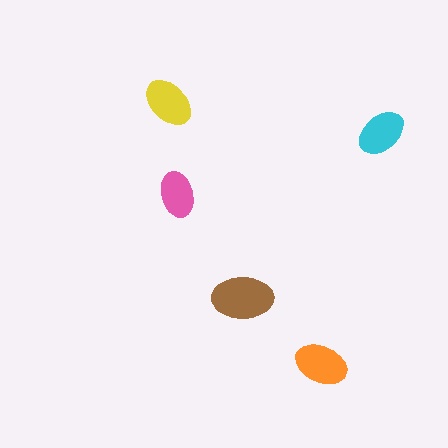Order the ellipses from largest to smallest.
the brown one, the orange one, the yellow one, the cyan one, the pink one.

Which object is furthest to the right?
The cyan ellipse is rightmost.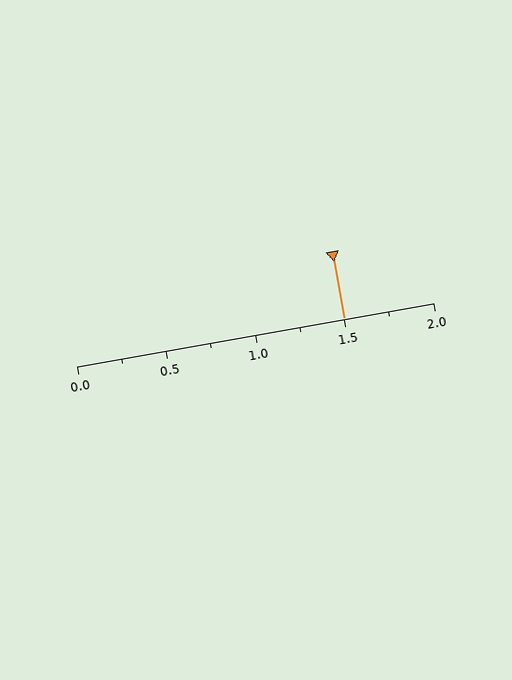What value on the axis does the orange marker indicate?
The marker indicates approximately 1.5.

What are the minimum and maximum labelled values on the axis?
The axis runs from 0.0 to 2.0.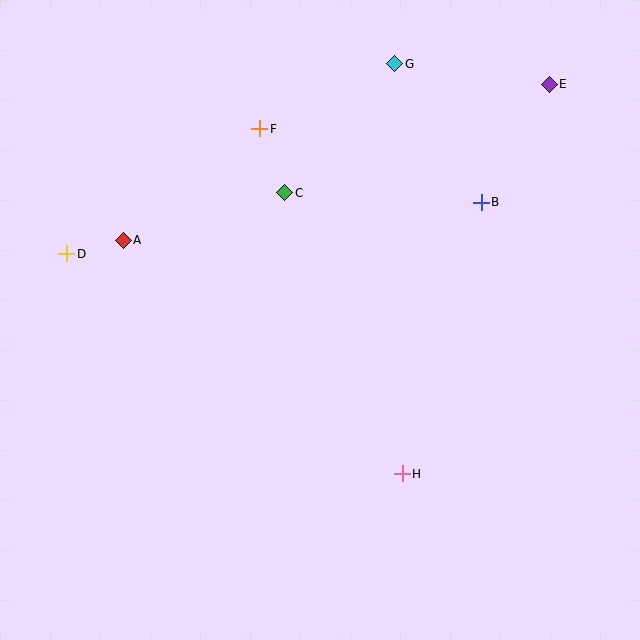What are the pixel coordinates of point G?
Point G is at (395, 64).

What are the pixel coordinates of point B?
Point B is at (481, 202).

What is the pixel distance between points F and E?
The distance between F and E is 293 pixels.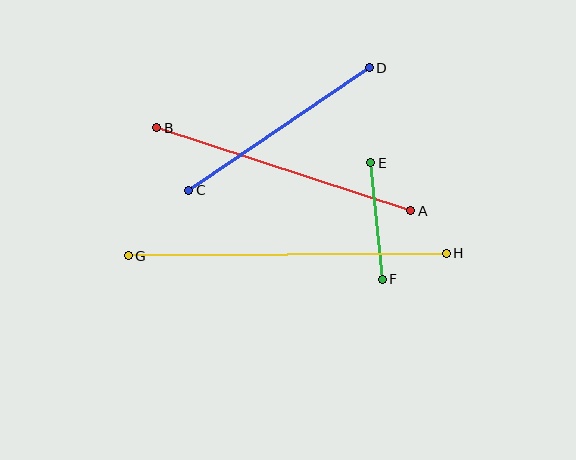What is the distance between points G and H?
The distance is approximately 318 pixels.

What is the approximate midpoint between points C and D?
The midpoint is at approximately (279, 129) pixels.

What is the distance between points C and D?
The distance is approximately 218 pixels.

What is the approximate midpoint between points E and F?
The midpoint is at approximately (376, 221) pixels.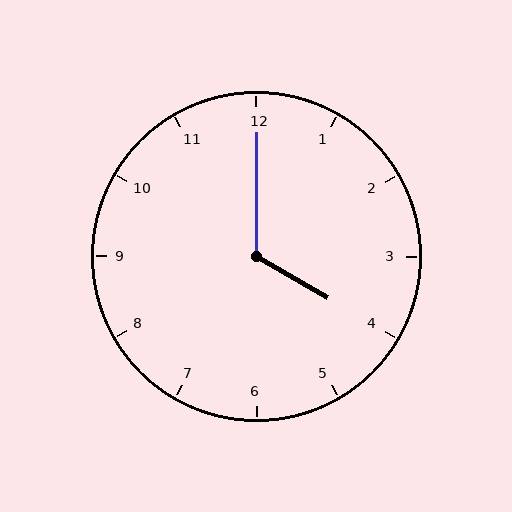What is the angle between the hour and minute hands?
Approximately 120 degrees.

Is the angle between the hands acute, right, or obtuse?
It is obtuse.